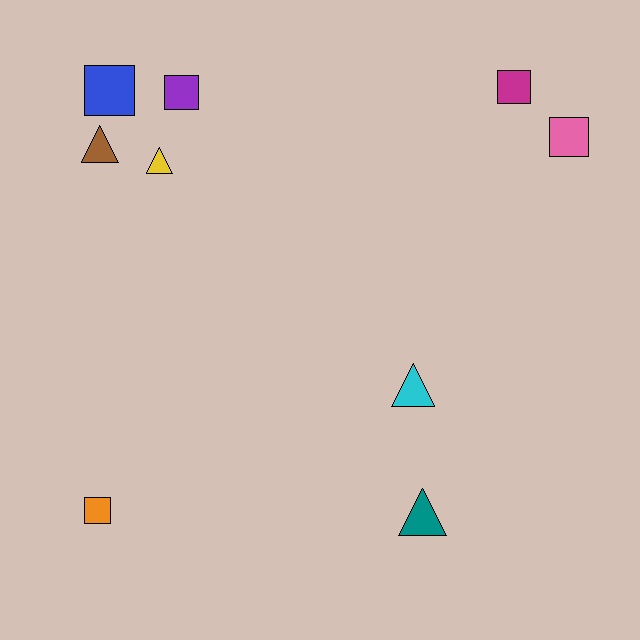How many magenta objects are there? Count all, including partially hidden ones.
There is 1 magenta object.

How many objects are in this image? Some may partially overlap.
There are 9 objects.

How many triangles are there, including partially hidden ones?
There are 4 triangles.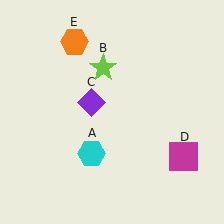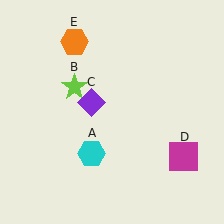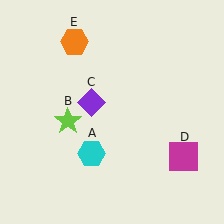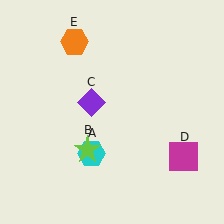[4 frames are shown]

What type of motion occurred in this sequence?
The lime star (object B) rotated counterclockwise around the center of the scene.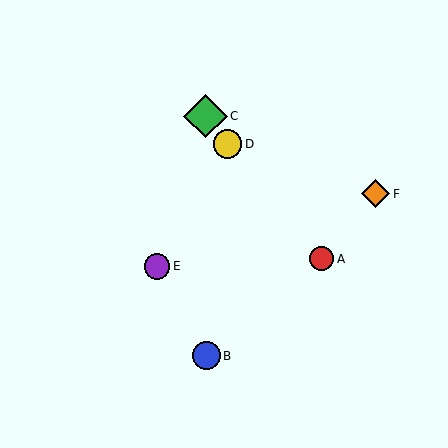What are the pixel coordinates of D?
Object D is at (228, 144).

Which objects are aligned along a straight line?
Objects A, C, D are aligned along a straight line.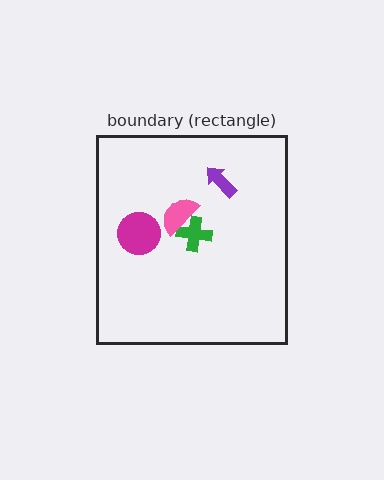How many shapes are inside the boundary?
4 inside, 0 outside.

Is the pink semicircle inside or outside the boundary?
Inside.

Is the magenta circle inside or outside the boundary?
Inside.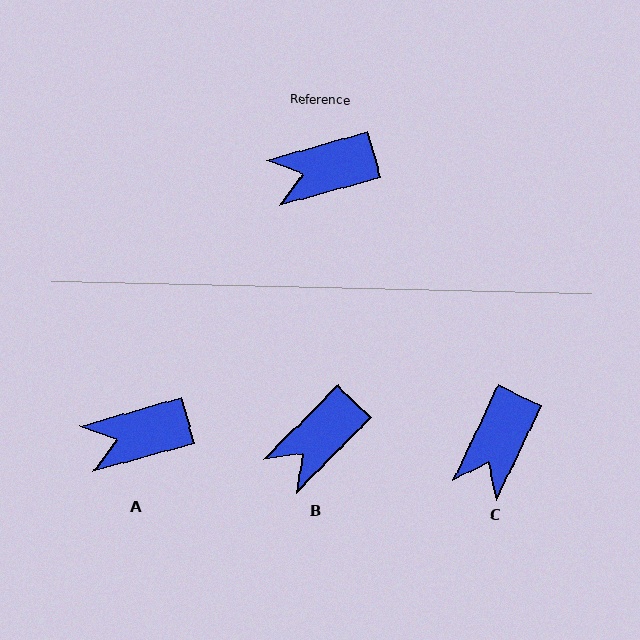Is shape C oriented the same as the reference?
No, it is off by about 49 degrees.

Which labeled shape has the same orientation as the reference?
A.